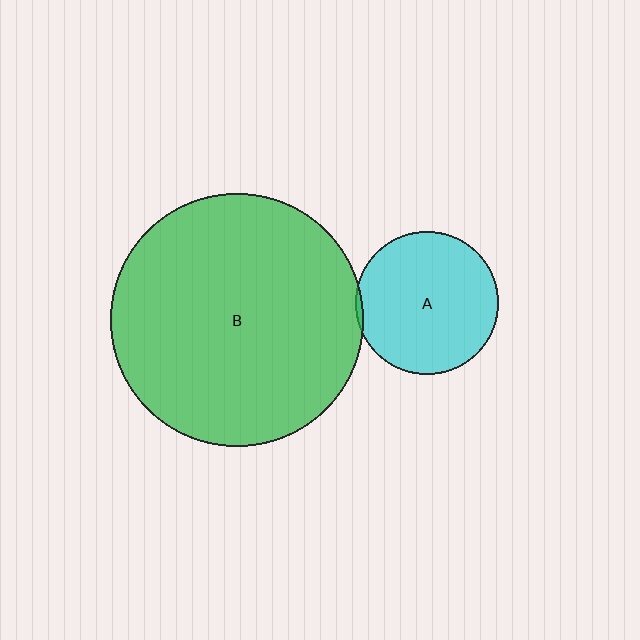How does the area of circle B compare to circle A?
Approximately 3.1 times.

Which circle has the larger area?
Circle B (green).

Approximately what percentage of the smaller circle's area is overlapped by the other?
Approximately 5%.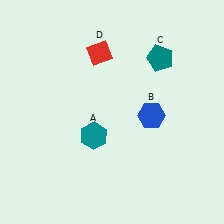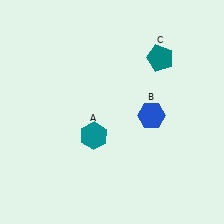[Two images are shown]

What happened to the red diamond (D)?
The red diamond (D) was removed in Image 2. It was in the top-left area of Image 1.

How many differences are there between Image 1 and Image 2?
There is 1 difference between the two images.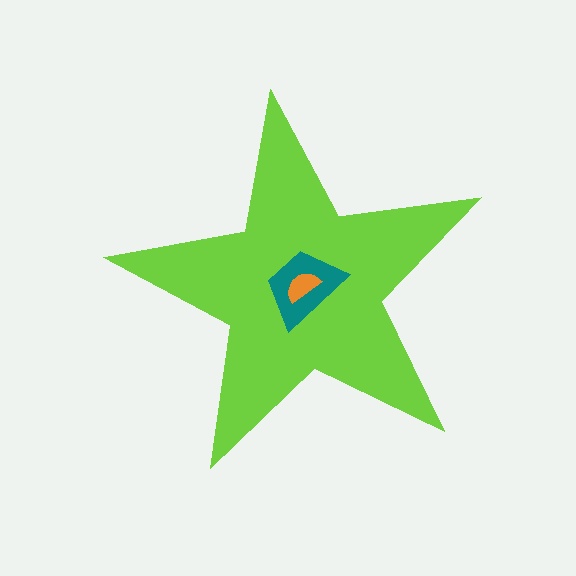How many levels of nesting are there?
3.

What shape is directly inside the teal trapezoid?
The orange semicircle.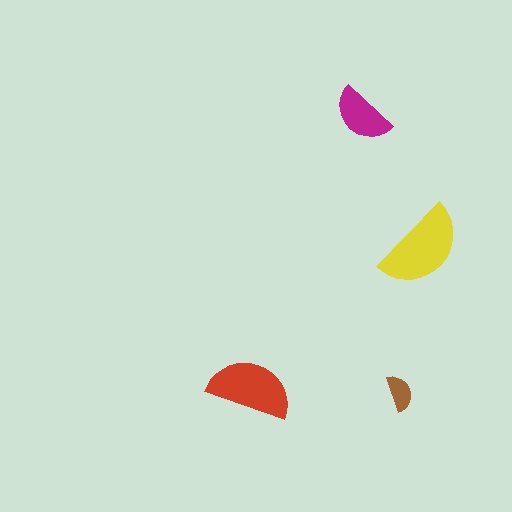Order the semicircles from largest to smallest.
the yellow one, the red one, the magenta one, the brown one.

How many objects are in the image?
There are 4 objects in the image.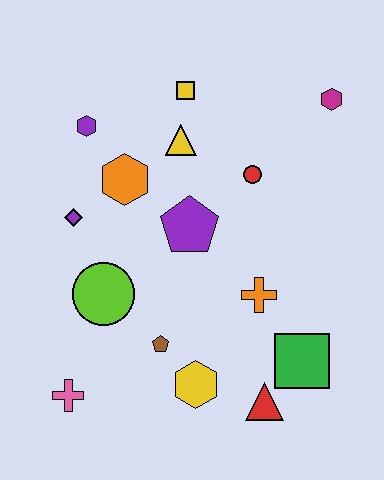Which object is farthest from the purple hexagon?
The red triangle is farthest from the purple hexagon.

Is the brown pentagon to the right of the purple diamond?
Yes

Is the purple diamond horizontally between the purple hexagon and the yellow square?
No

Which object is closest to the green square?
The red triangle is closest to the green square.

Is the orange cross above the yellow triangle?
No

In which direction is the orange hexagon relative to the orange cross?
The orange hexagon is to the left of the orange cross.